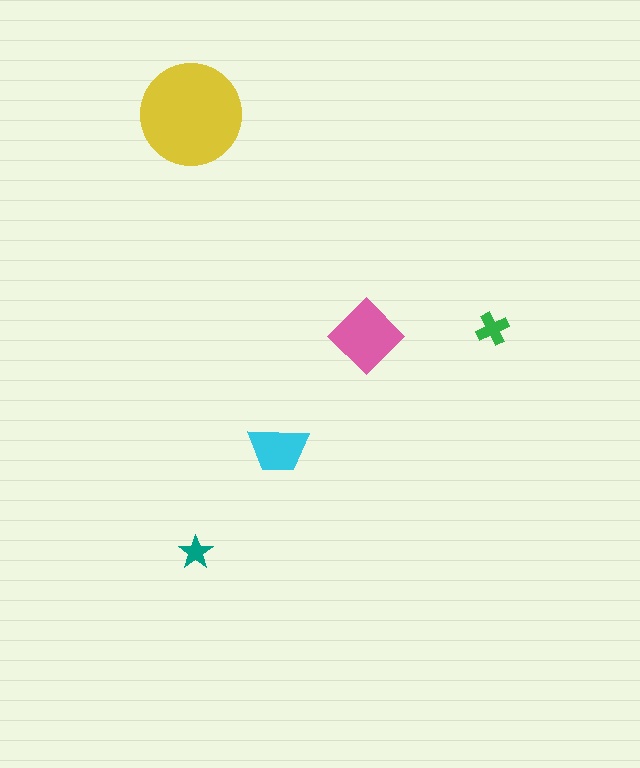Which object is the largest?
The yellow circle.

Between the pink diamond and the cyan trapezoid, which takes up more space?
The pink diamond.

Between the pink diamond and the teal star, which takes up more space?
The pink diamond.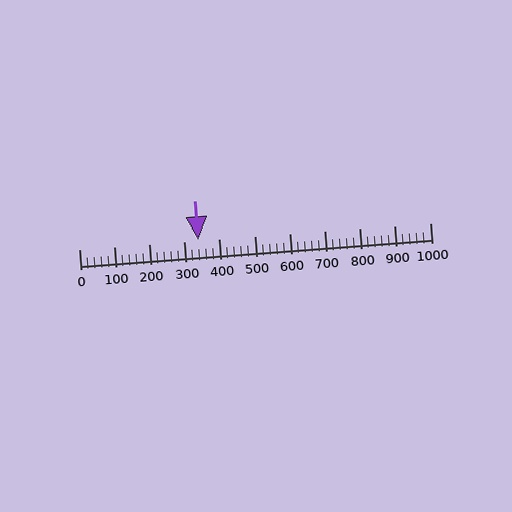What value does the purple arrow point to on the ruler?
The purple arrow points to approximately 340.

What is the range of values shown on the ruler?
The ruler shows values from 0 to 1000.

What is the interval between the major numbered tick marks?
The major tick marks are spaced 100 units apart.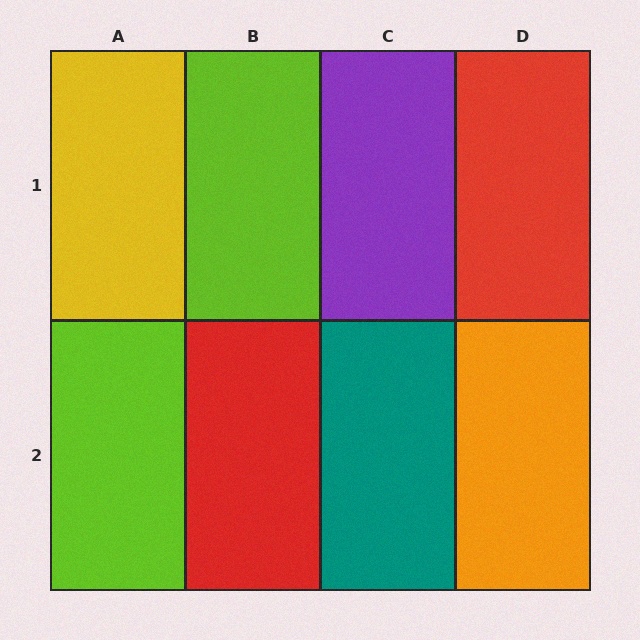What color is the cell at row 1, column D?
Red.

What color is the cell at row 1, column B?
Lime.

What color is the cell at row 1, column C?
Purple.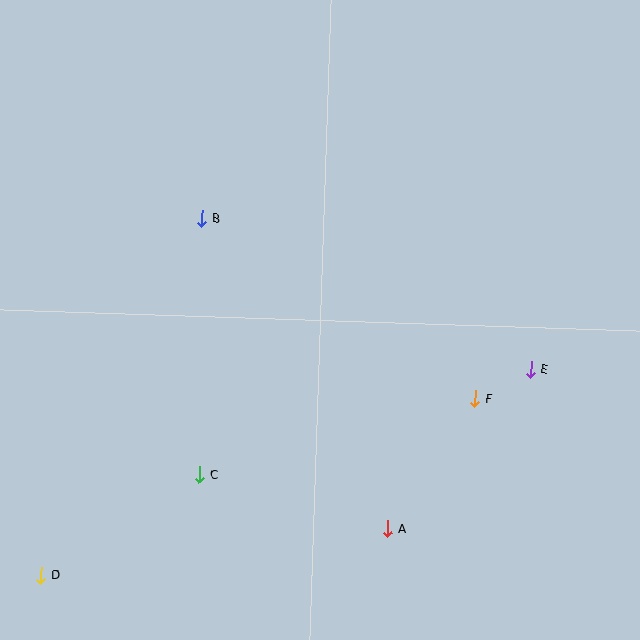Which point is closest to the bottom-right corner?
Point A is closest to the bottom-right corner.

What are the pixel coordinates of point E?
Point E is at (531, 369).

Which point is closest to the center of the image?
Point B at (202, 218) is closest to the center.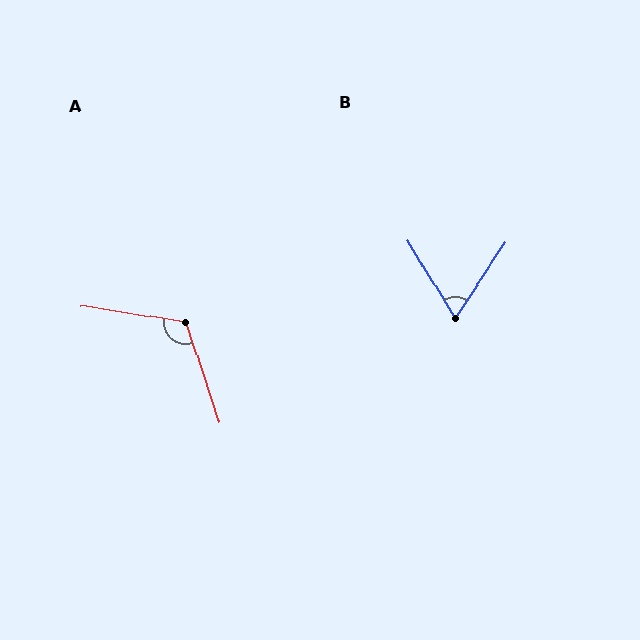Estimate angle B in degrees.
Approximately 65 degrees.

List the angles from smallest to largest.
B (65°), A (118°).